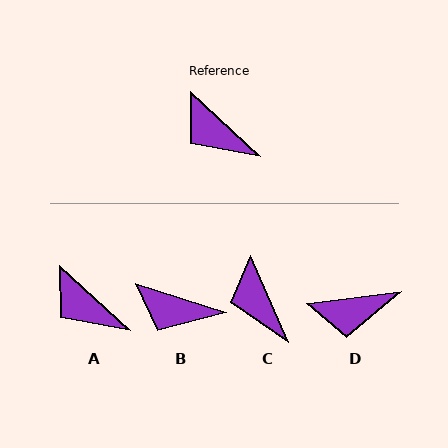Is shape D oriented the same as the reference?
No, it is off by about 50 degrees.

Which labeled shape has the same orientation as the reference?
A.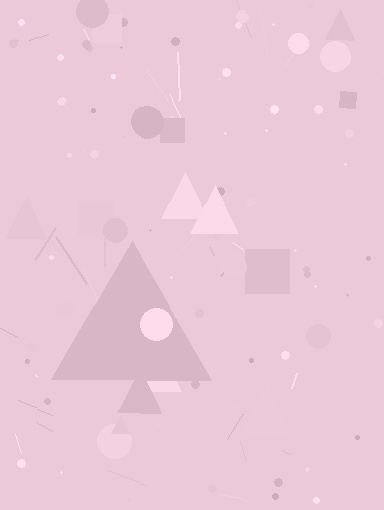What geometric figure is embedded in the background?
A triangle is embedded in the background.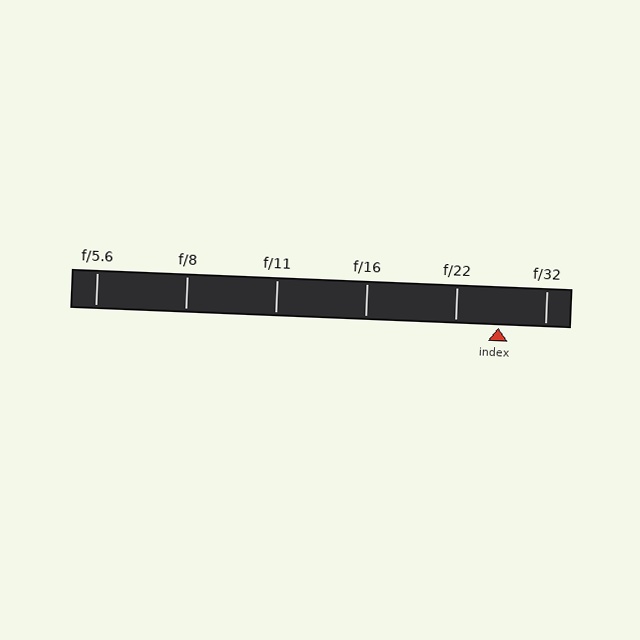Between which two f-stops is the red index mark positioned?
The index mark is between f/22 and f/32.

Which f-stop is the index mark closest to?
The index mark is closest to f/22.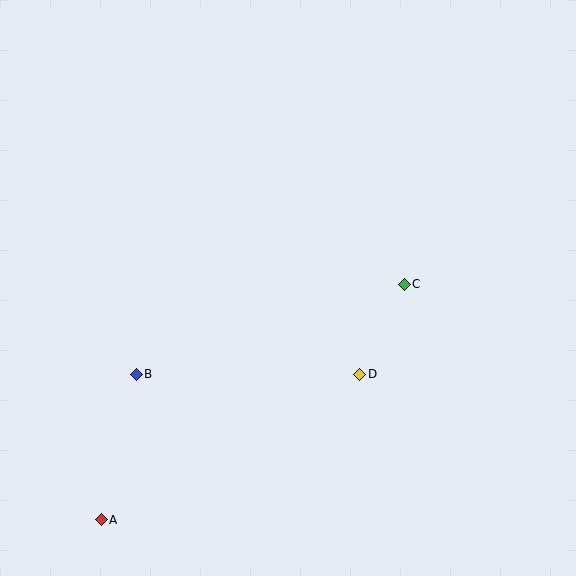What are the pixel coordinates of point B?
Point B is at (136, 374).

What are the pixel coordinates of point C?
Point C is at (404, 284).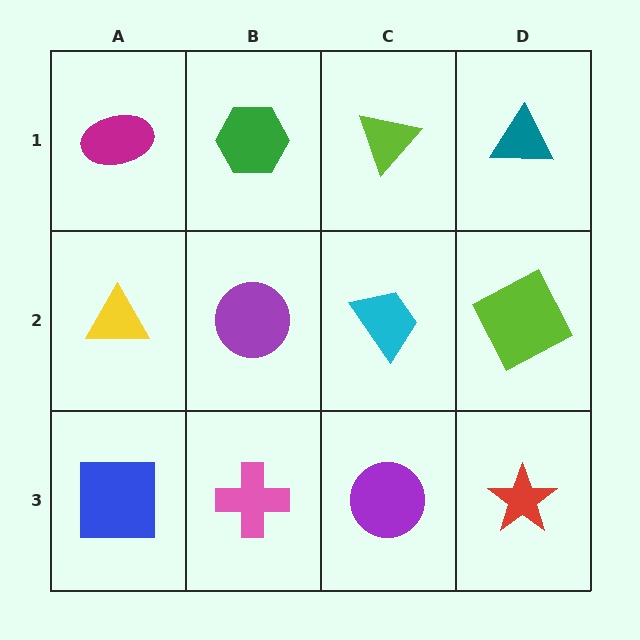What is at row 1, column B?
A green hexagon.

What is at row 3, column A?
A blue square.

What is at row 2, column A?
A yellow triangle.